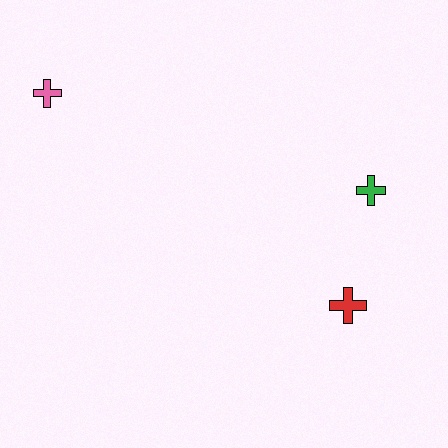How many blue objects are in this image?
There are no blue objects.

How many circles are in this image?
There are no circles.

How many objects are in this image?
There are 3 objects.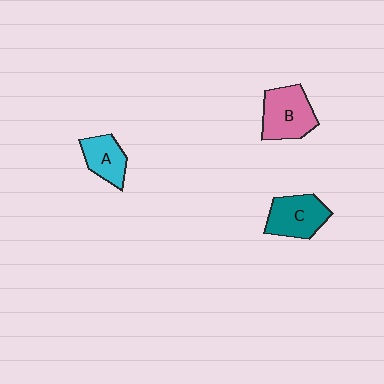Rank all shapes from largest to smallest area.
From largest to smallest: B (pink), C (teal), A (cyan).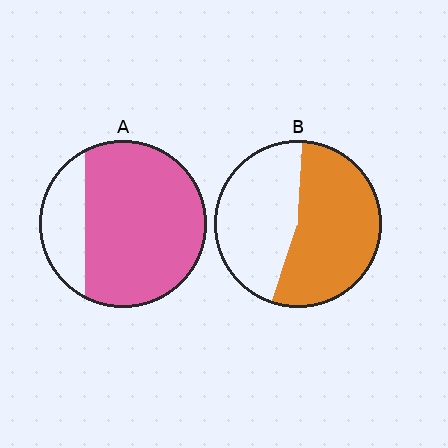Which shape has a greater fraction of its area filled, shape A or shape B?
Shape A.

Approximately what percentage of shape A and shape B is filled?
A is approximately 80% and B is approximately 55%.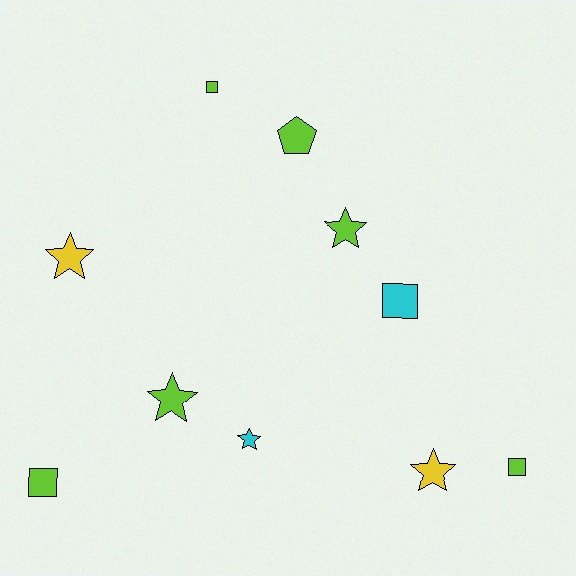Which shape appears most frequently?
Star, with 5 objects.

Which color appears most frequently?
Lime, with 6 objects.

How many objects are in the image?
There are 10 objects.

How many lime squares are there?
There are 3 lime squares.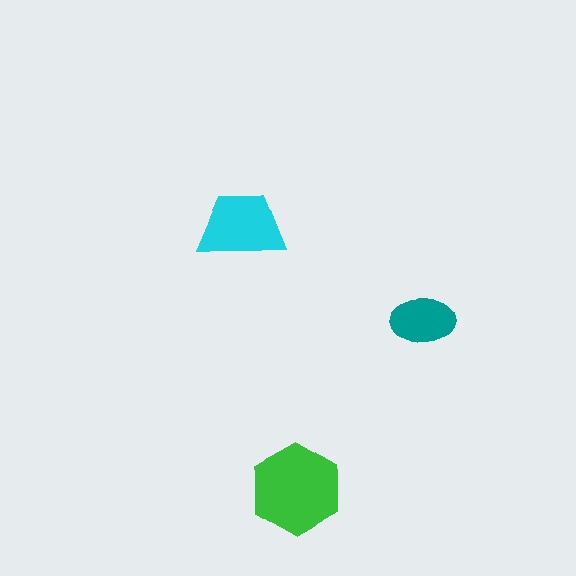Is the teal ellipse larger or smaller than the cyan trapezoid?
Smaller.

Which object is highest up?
The cyan trapezoid is topmost.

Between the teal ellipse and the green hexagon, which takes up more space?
The green hexagon.